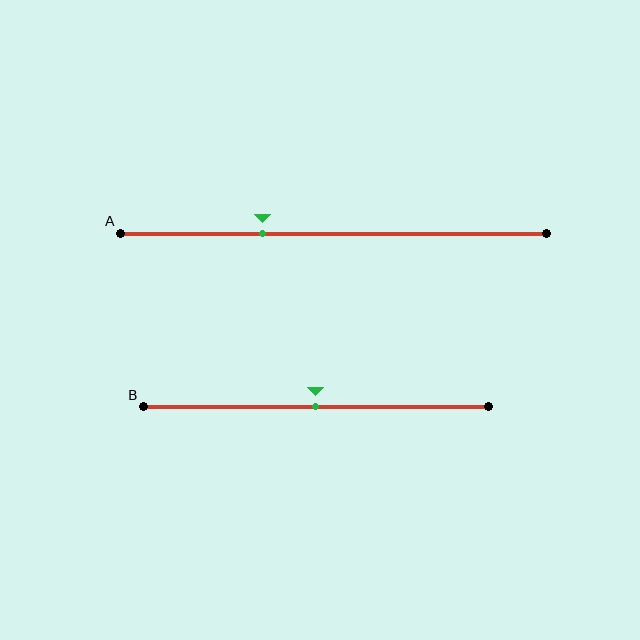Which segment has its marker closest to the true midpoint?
Segment B has its marker closest to the true midpoint.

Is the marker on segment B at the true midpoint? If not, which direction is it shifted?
Yes, the marker on segment B is at the true midpoint.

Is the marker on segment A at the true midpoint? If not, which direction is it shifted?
No, the marker on segment A is shifted to the left by about 17% of the segment length.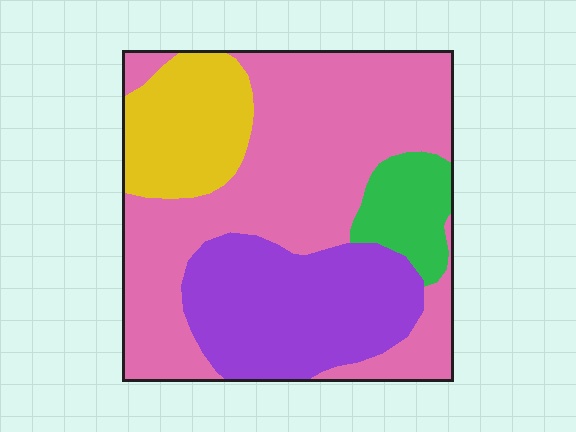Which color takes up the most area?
Pink, at roughly 50%.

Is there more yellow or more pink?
Pink.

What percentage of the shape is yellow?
Yellow takes up about one sixth (1/6) of the shape.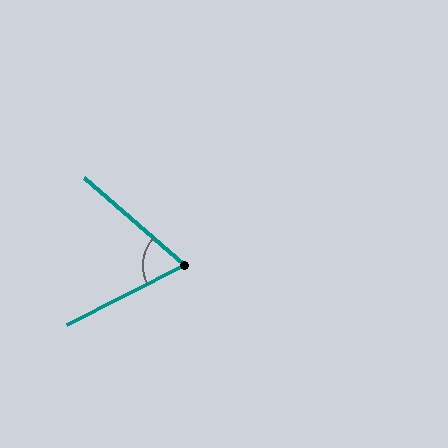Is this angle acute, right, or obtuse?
It is acute.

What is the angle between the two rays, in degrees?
Approximately 68 degrees.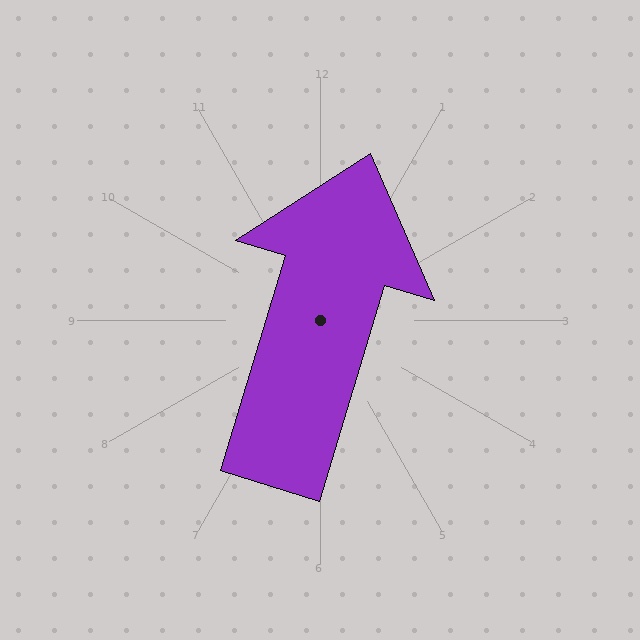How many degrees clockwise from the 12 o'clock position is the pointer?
Approximately 17 degrees.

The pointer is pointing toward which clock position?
Roughly 1 o'clock.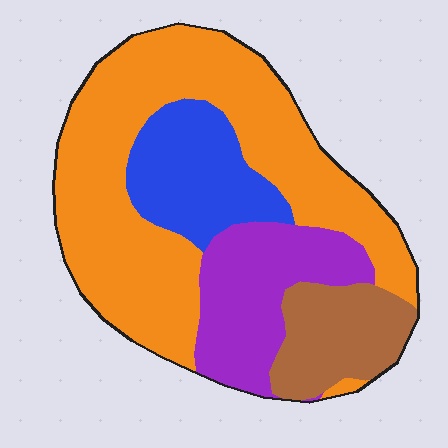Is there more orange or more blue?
Orange.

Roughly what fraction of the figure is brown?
Brown covers 13% of the figure.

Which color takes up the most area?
Orange, at roughly 50%.